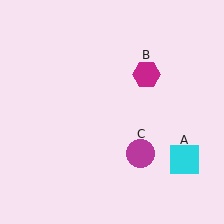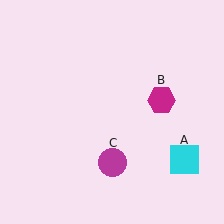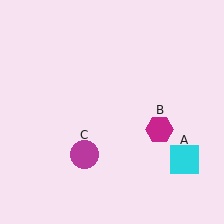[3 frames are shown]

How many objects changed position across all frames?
2 objects changed position: magenta hexagon (object B), magenta circle (object C).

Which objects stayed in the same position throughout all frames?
Cyan square (object A) remained stationary.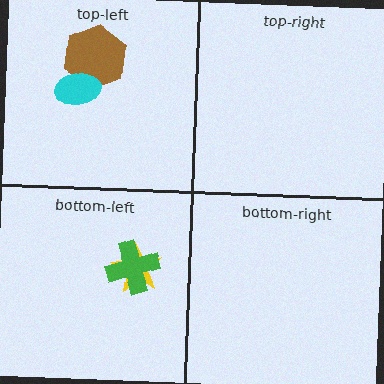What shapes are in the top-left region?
The brown hexagon, the cyan ellipse.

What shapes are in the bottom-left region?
The yellow star, the green cross.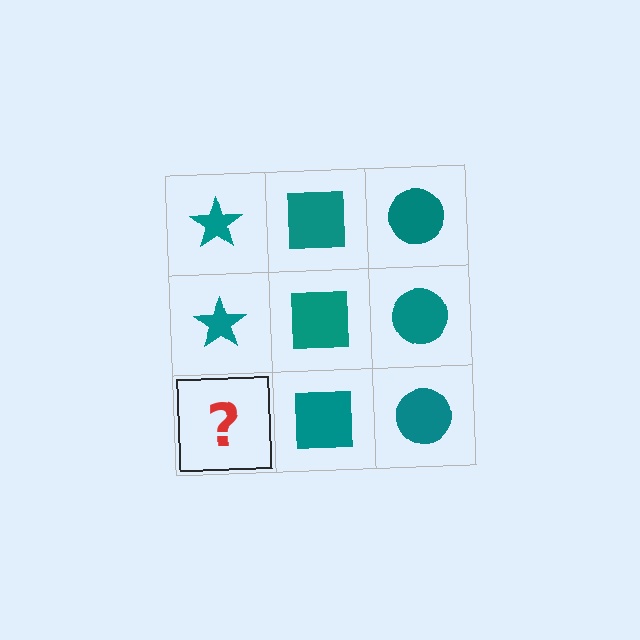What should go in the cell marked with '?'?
The missing cell should contain a teal star.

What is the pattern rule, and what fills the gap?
The rule is that each column has a consistent shape. The gap should be filled with a teal star.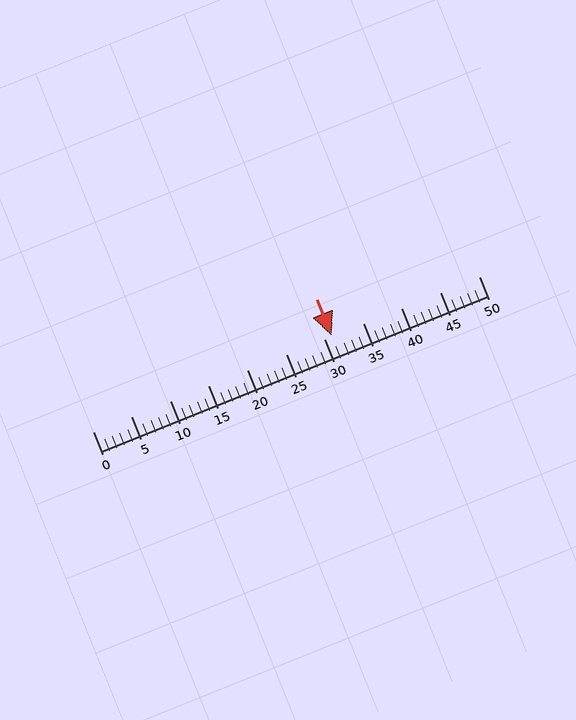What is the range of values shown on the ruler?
The ruler shows values from 0 to 50.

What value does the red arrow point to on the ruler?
The red arrow points to approximately 31.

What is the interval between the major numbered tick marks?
The major tick marks are spaced 5 units apart.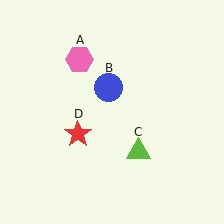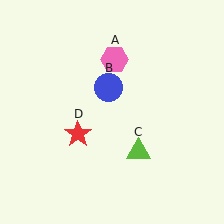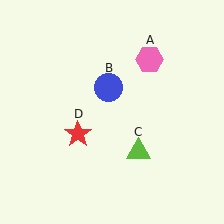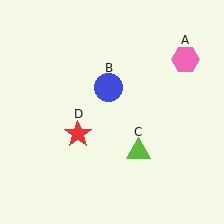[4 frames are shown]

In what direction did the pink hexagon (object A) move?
The pink hexagon (object A) moved right.